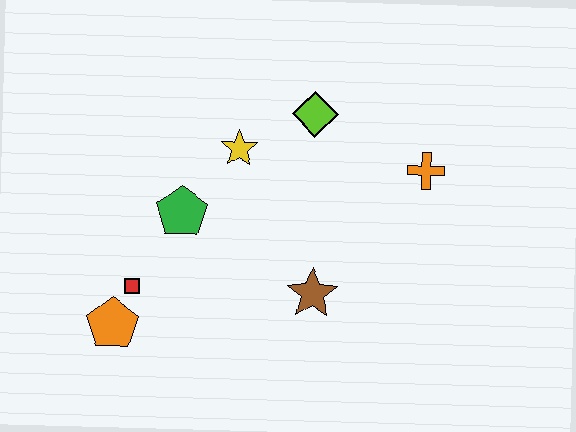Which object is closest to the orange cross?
The lime diamond is closest to the orange cross.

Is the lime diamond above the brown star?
Yes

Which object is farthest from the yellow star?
The orange pentagon is farthest from the yellow star.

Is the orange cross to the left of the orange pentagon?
No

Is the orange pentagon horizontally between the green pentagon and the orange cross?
No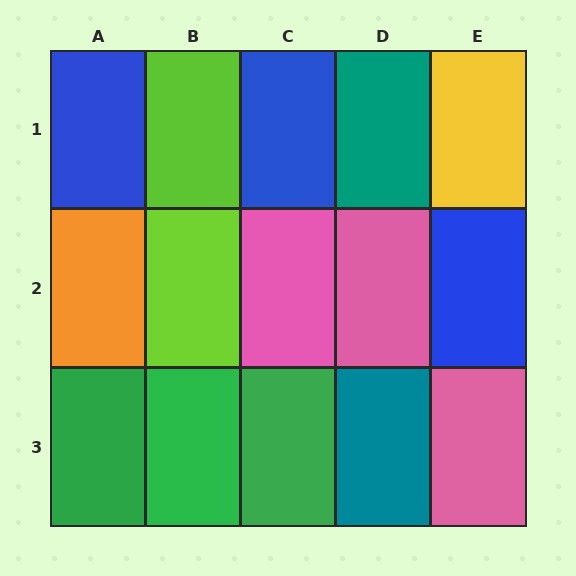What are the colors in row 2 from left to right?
Orange, lime, pink, pink, blue.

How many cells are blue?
3 cells are blue.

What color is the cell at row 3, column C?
Green.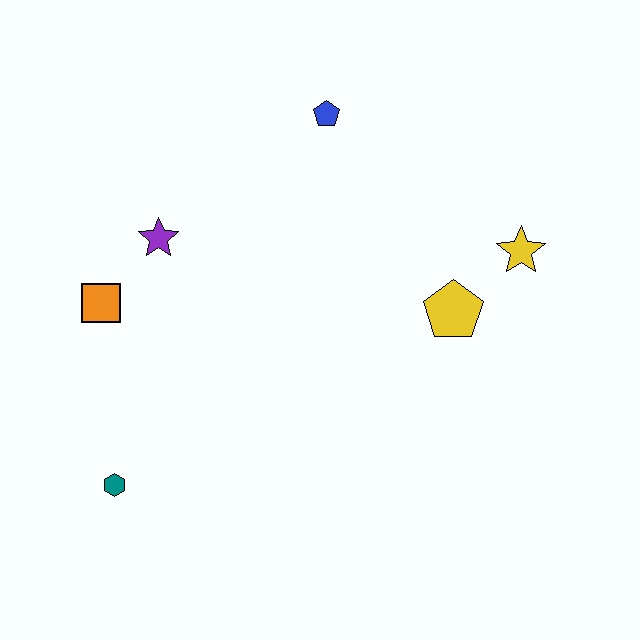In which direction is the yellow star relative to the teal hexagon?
The yellow star is to the right of the teal hexagon.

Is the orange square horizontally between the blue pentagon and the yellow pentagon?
No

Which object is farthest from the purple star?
The yellow star is farthest from the purple star.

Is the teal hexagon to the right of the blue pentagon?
No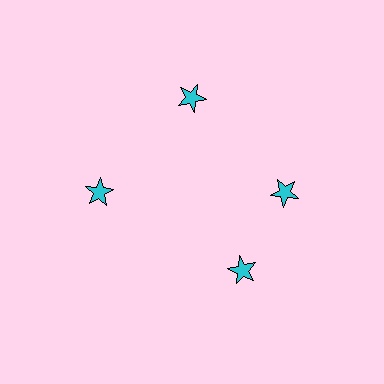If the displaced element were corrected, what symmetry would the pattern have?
It would have 4-fold rotational symmetry — the pattern would map onto itself every 90 degrees.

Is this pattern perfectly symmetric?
No. The 4 cyan stars are arranged in a ring, but one element near the 6 o'clock position is rotated out of alignment along the ring, breaking the 4-fold rotational symmetry.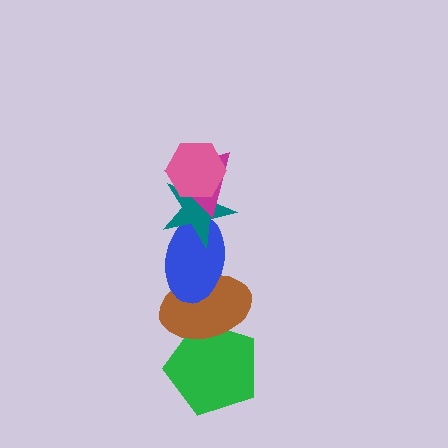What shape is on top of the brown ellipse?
The blue ellipse is on top of the brown ellipse.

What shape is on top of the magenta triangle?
The pink hexagon is on top of the magenta triangle.